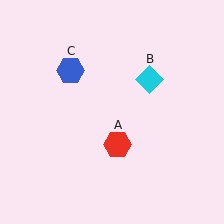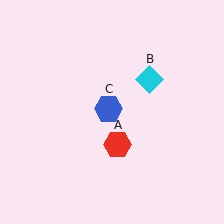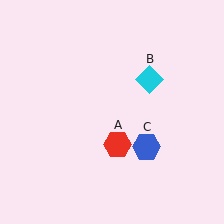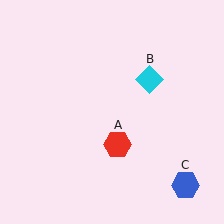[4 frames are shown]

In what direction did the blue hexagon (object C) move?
The blue hexagon (object C) moved down and to the right.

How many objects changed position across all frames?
1 object changed position: blue hexagon (object C).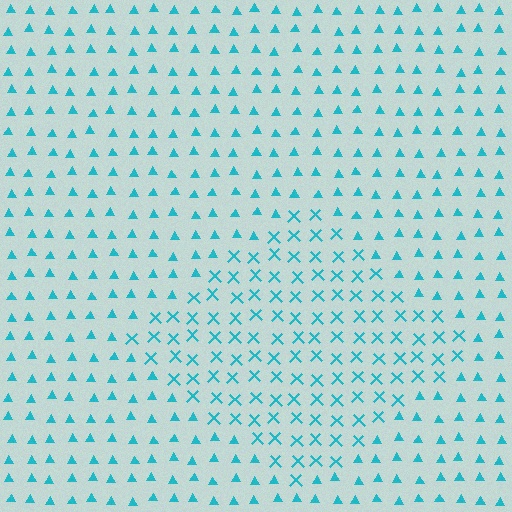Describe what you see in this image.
The image is filled with small cyan elements arranged in a uniform grid. A diamond-shaped region contains X marks, while the surrounding area contains triangles. The boundary is defined purely by the change in element shape.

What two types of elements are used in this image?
The image uses X marks inside the diamond region and triangles outside it.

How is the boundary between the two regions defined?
The boundary is defined by a change in element shape: X marks inside vs. triangles outside. All elements share the same color and spacing.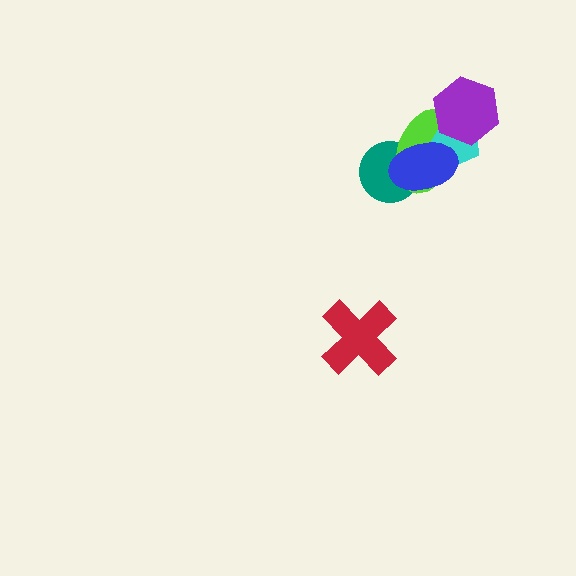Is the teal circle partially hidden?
Yes, it is partially covered by another shape.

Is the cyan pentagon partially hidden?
Yes, it is partially covered by another shape.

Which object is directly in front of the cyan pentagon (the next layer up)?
The blue ellipse is directly in front of the cyan pentagon.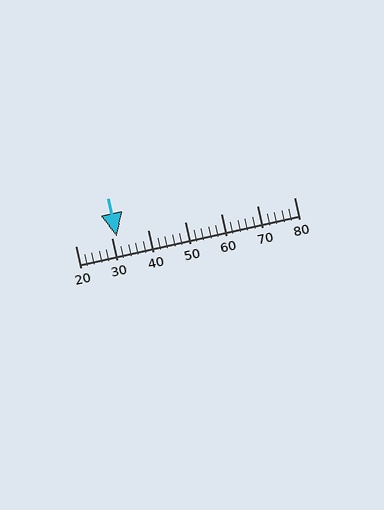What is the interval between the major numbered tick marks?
The major tick marks are spaced 10 units apart.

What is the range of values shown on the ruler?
The ruler shows values from 20 to 80.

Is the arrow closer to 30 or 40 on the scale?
The arrow is closer to 30.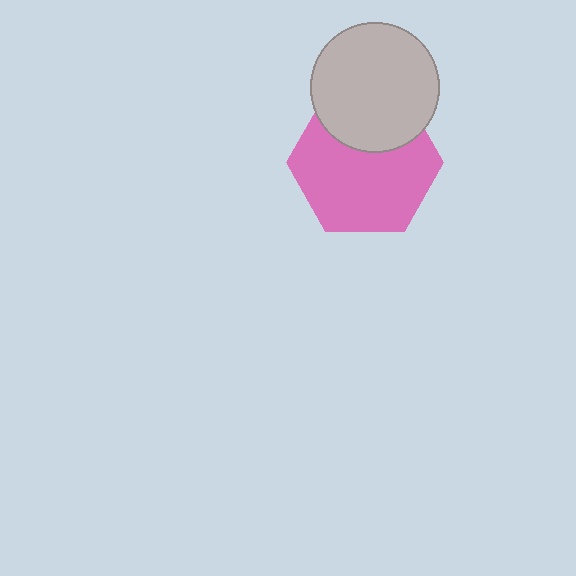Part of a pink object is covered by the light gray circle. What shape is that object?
It is a hexagon.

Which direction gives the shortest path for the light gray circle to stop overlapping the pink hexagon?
Moving up gives the shortest separation.